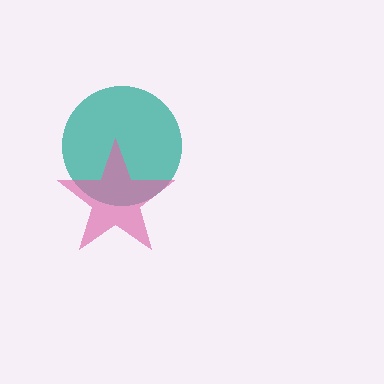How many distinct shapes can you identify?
There are 2 distinct shapes: a teal circle, a pink star.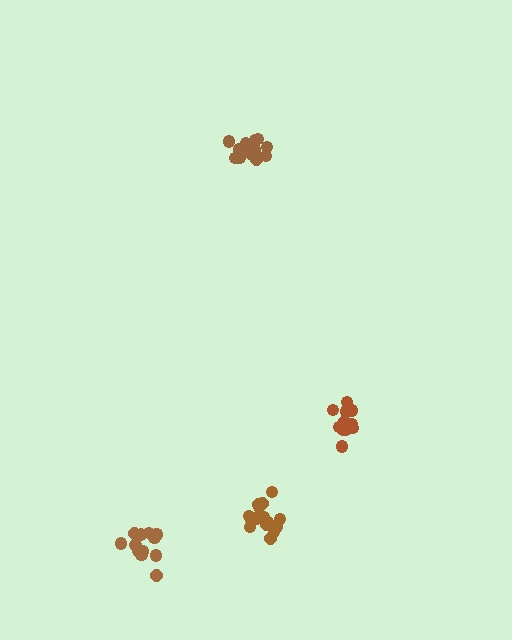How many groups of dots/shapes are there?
There are 4 groups.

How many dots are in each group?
Group 1: 12 dots, Group 2: 14 dots, Group 3: 13 dots, Group 4: 16 dots (55 total).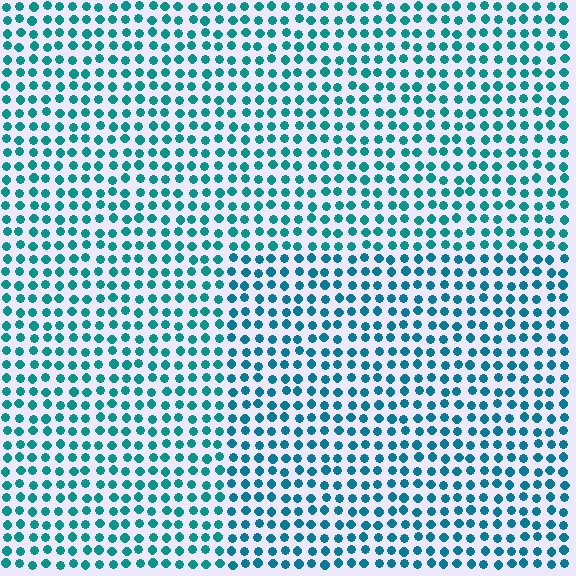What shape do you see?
I see a rectangle.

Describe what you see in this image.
The image is filled with small teal elements in a uniform arrangement. A rectangle-shaped region is visible where the elements are tinted to a slightly different hue, forming a subtle color boundary.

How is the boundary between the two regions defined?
The boundary is defined purely by a slight shift in hue (about 16 degrees). Spacing, size, and orientation are identical on both sides.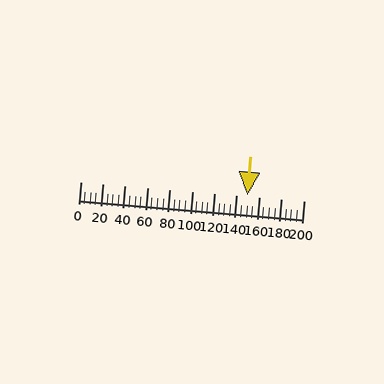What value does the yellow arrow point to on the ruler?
The yellow arrow points to approximately 150.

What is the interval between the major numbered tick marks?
The major tick marks are spaced 20 units apart.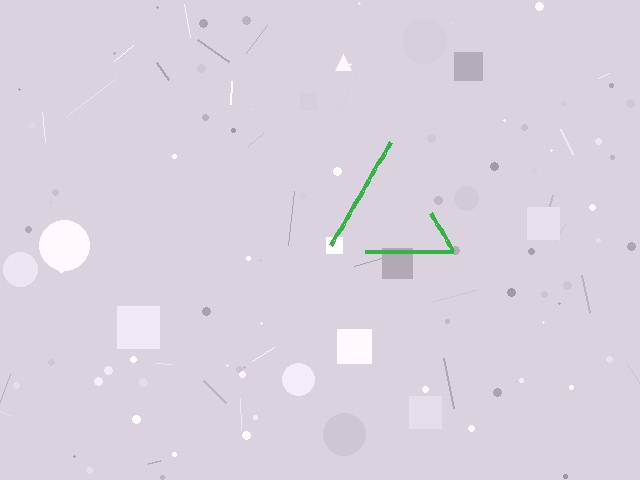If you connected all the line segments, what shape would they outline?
They would outline a triangle.